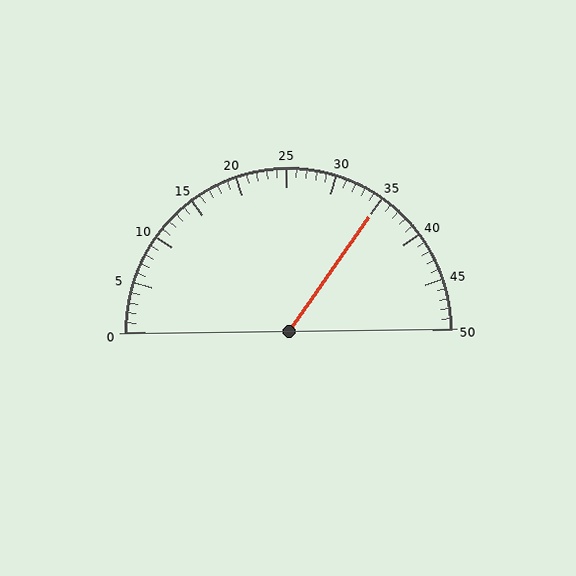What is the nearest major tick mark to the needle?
The nearest major tick mark is 35.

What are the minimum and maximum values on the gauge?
The gauge ranges from 0 to 50.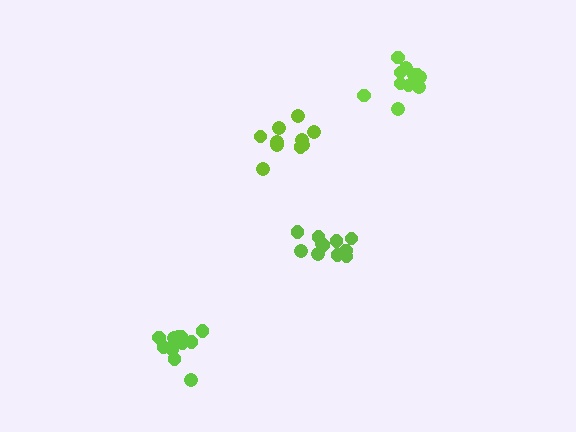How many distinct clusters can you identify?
There are 4 distinct clusters.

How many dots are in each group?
Group 1: 11 dots, Group 2: 13 dots, Group 3: 10 dots, Group 4: 11 dots (45 total).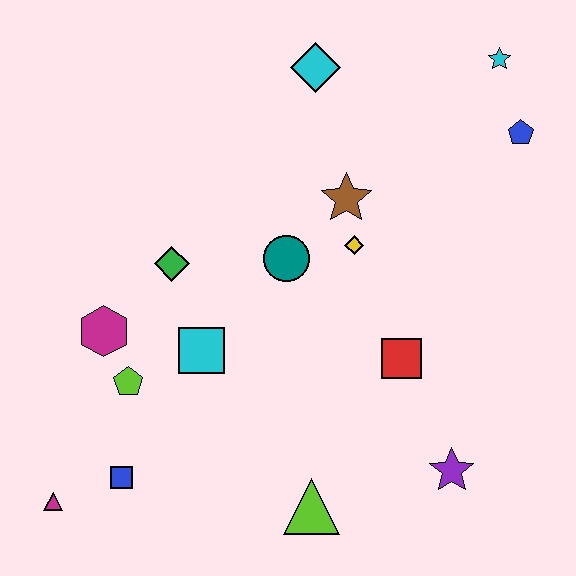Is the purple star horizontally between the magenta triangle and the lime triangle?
No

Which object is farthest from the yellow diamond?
The magenta triangle is farthest from the yellow diamond.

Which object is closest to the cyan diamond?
The brown star is closest to the cyan diamond.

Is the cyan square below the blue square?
No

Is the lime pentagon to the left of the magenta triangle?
No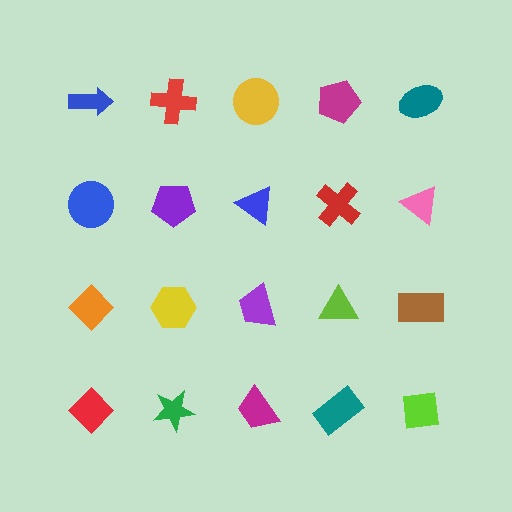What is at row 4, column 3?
A magenta trapezoid.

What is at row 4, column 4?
A teal rectangle.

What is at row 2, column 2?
A purple pentagon.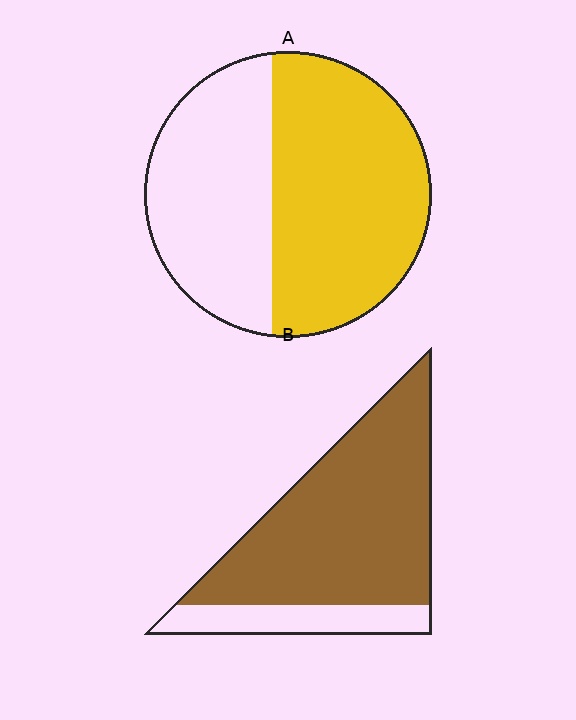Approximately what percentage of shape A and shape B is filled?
A is approximately 55% and B is approximately 80%.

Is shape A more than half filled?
Yes.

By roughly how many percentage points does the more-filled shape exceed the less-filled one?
By roughly 25 percentage points (B over A).